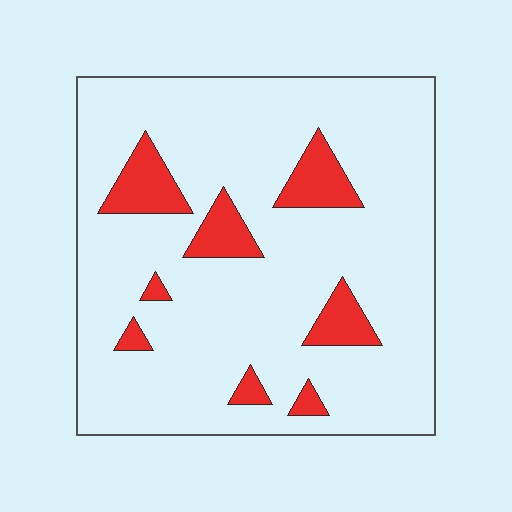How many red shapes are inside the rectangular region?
8.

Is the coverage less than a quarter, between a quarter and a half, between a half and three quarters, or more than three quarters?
Less than a quarter.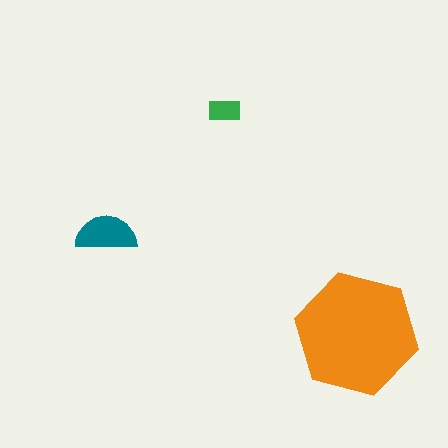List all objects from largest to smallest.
The orange hexagon, the teal semicircle, the green rectangle.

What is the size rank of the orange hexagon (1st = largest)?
1st.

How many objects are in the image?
There are 3 objects in the image.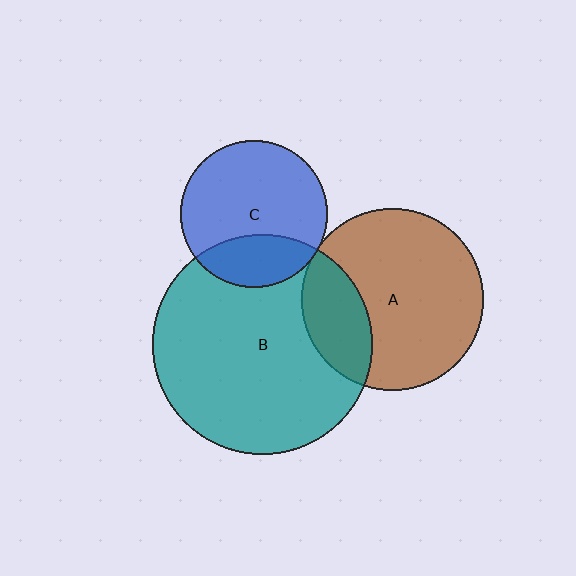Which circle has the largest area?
Circle B (teal).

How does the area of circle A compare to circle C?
Approximately 1.5 times.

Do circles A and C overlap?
Yes.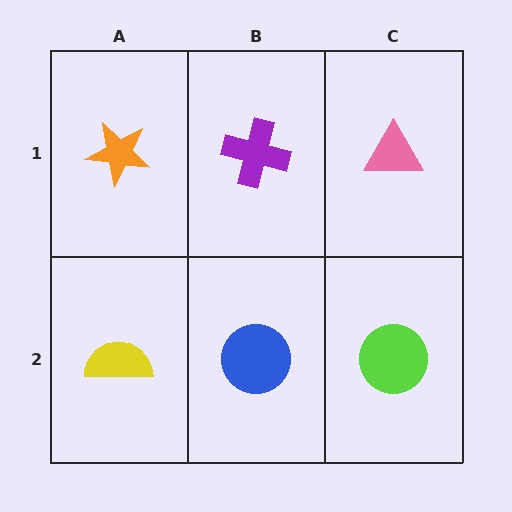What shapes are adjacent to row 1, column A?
A yellow semicircle (row 2, column A), a purple cross (row 1, column B).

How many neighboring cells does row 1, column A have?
2.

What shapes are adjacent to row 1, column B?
A blue circle (row 2, column B), an orange star (row 1, column A), a pink triangle (row 1, column C).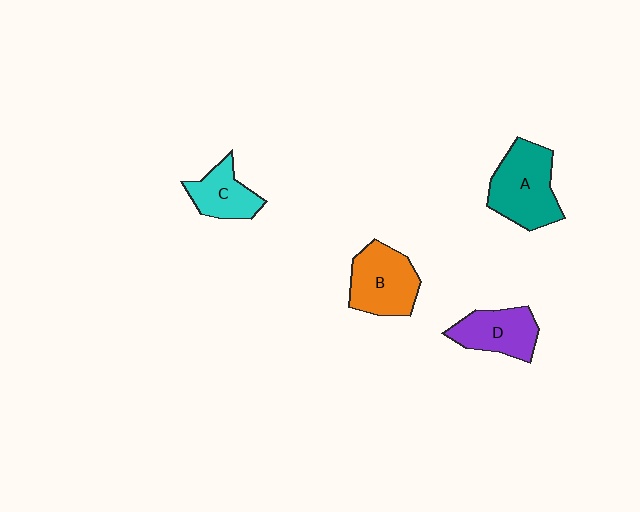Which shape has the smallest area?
Shape C (cyan).